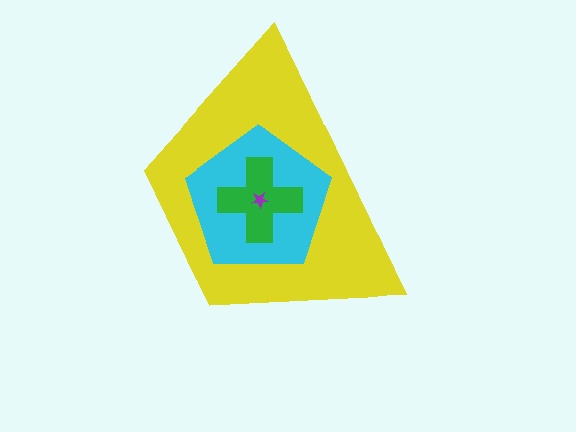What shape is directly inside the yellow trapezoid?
The cyan pentagon.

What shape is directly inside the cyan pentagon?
The green cross.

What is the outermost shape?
The yellow trapezoid.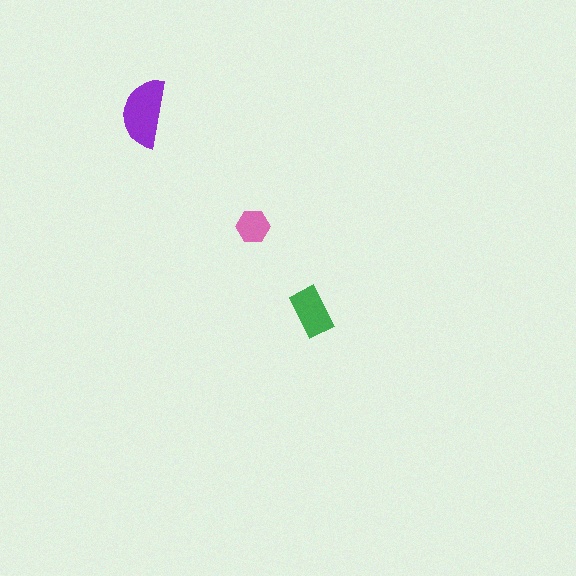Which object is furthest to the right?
The green rectangle is rightmost.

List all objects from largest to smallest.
The purple semicircle, the green rectangle, the pink hexagon.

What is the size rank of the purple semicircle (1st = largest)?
1st.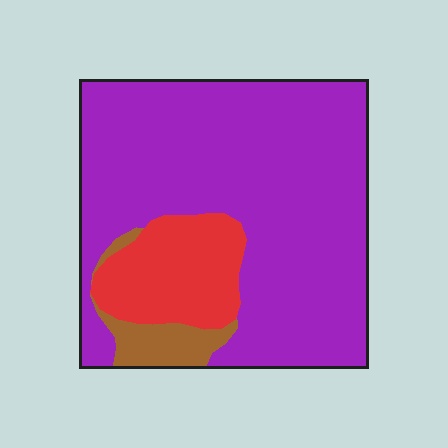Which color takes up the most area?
Purple, at roughly 75%.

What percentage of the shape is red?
Red takes up less than a sixth of the shape.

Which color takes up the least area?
Brown, at roughly 5%.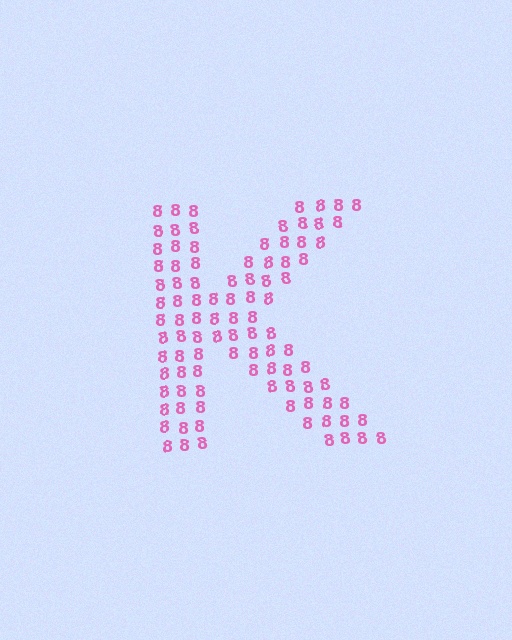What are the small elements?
The small elements are digit 8's.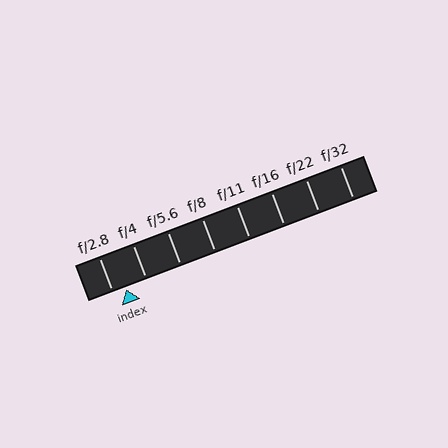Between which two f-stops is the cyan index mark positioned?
The index mark is between f/2.8 and f/4.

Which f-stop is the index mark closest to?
The index mark is closest to f/2.8.